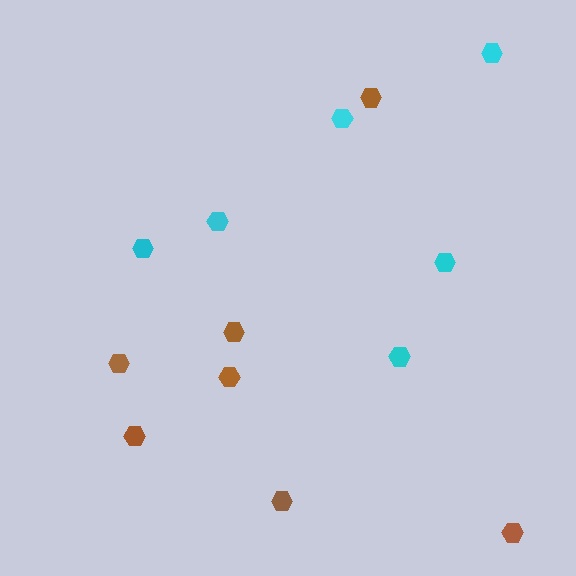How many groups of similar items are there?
There are 2 groups: one group of cyan hexagons (6) and one group of brown hexagons (7).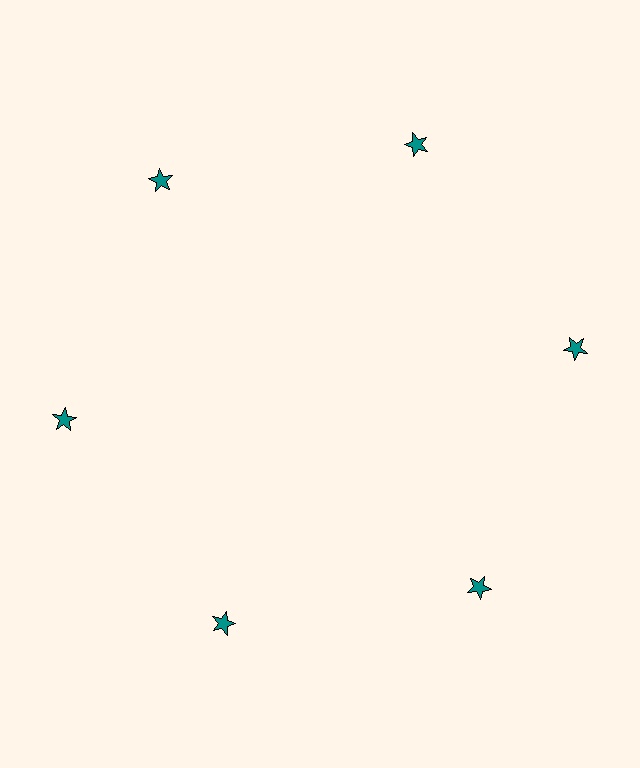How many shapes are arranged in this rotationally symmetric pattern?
There are 6 shapes, arranged in 6 groups of 1.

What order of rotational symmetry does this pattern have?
This pattern has 6-fold rotational symmetry.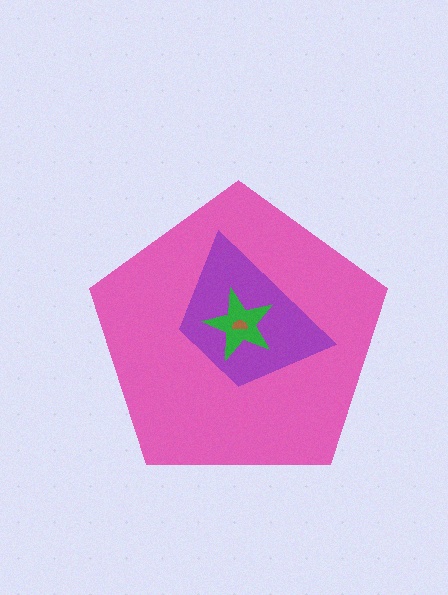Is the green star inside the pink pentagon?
Yes.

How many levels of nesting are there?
4.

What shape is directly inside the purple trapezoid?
The green star.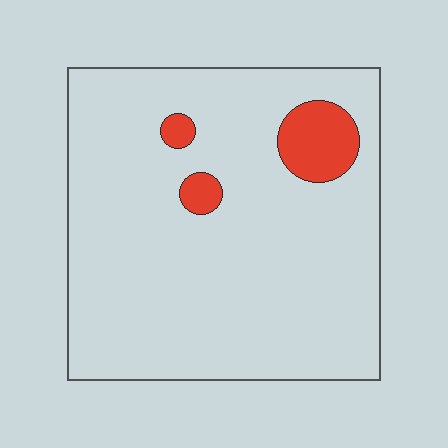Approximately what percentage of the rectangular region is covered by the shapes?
Approximately 10%.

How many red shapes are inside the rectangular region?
3.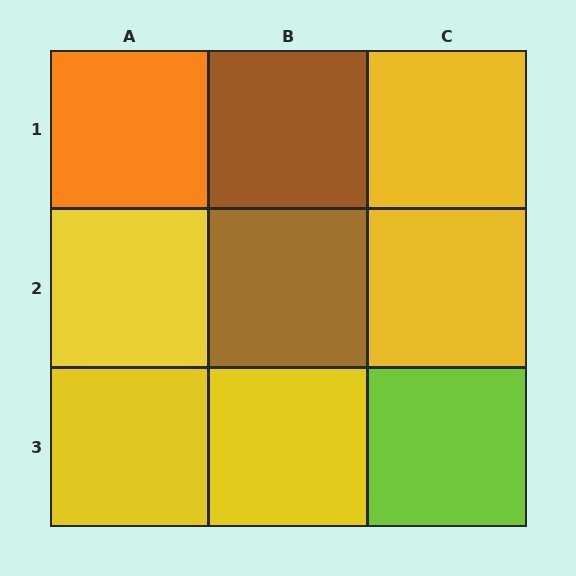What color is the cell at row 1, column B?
Brown.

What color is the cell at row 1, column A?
Orange.